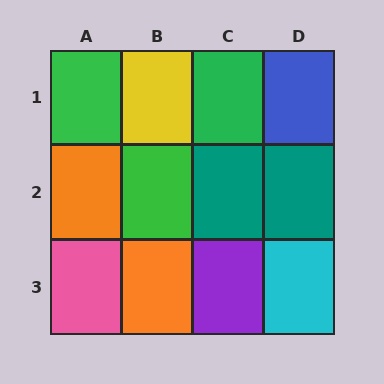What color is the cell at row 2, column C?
Teal.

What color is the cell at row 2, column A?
Orange.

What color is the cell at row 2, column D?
Teal.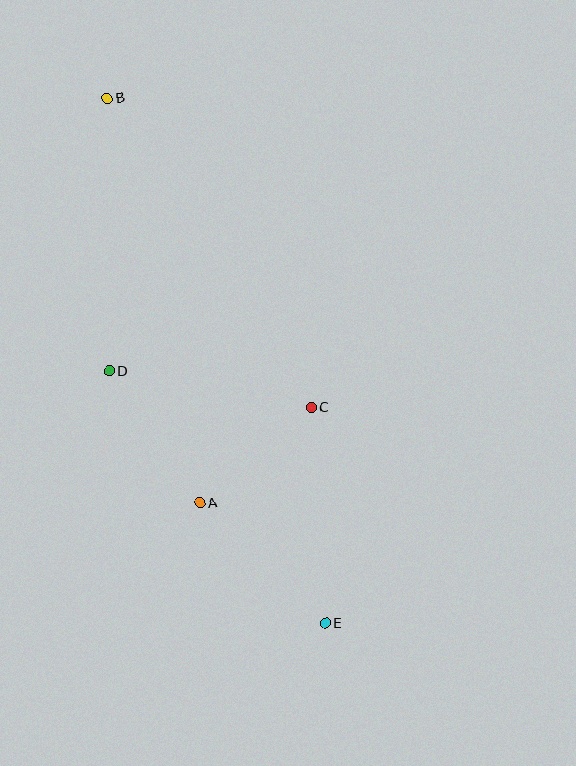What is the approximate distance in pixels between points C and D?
The distance between C and D is approximately 206 pixels.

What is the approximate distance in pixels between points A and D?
The distance between A and D is approximately 160 pixels.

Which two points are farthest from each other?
Points B and E are farthest from each other.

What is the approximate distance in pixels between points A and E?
The distance between A and E is approximately 174 pixels.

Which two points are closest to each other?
Points A and C are closest to each other.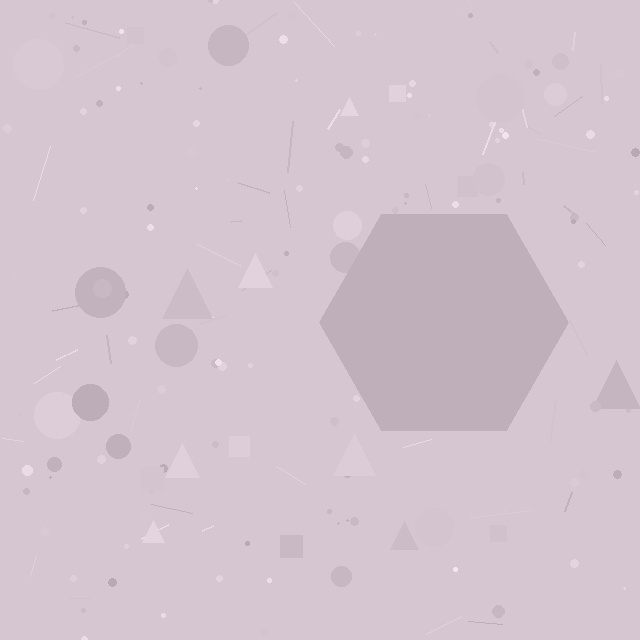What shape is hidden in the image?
A hexagon is hidden in the image.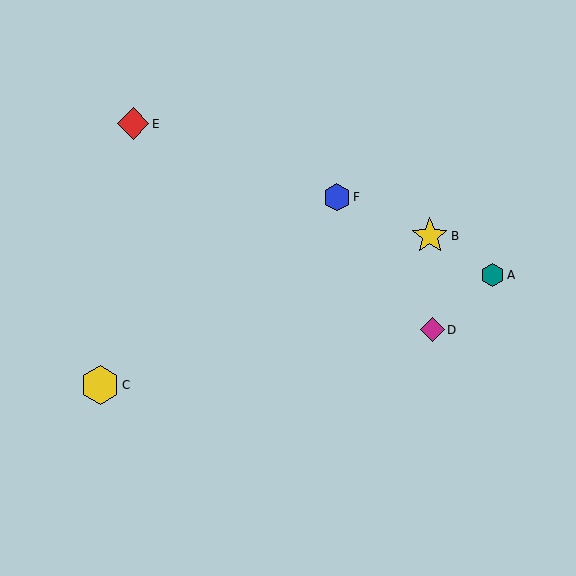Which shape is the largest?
The yellow hexagon (labeled C) is the largest.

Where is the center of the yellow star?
The center of the yellow star is at (430, 236).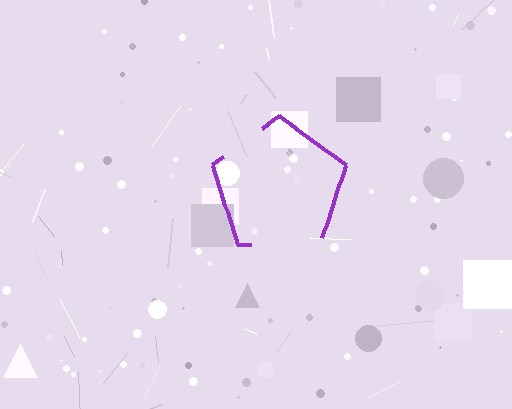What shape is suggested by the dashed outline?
The dashed outline suggests a pentagon.